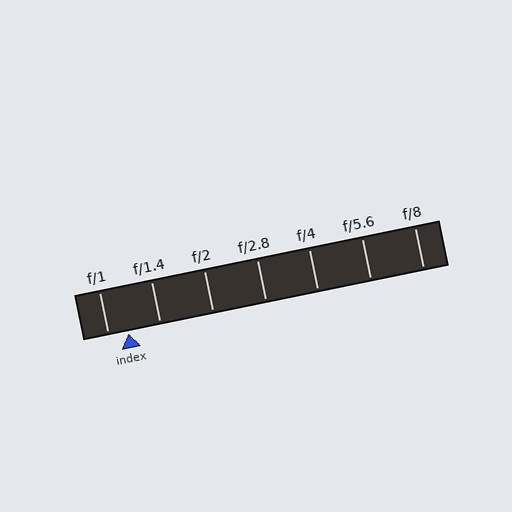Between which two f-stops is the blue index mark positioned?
The index mark is between f/1 and f/1.4.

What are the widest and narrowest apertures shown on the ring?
The widest aperture shown is f/1 and the narrowest is f/8.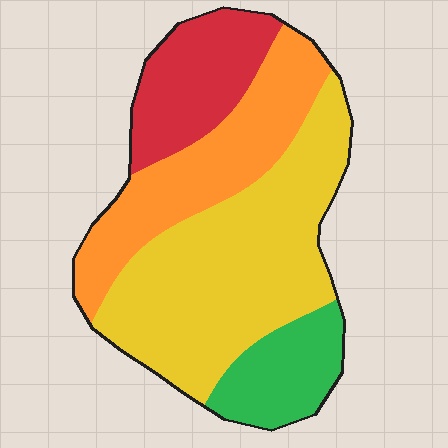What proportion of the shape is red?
Red covers roughly 15% of the shape.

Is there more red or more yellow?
Yellow.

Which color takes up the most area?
Yellow, at roughly 45%.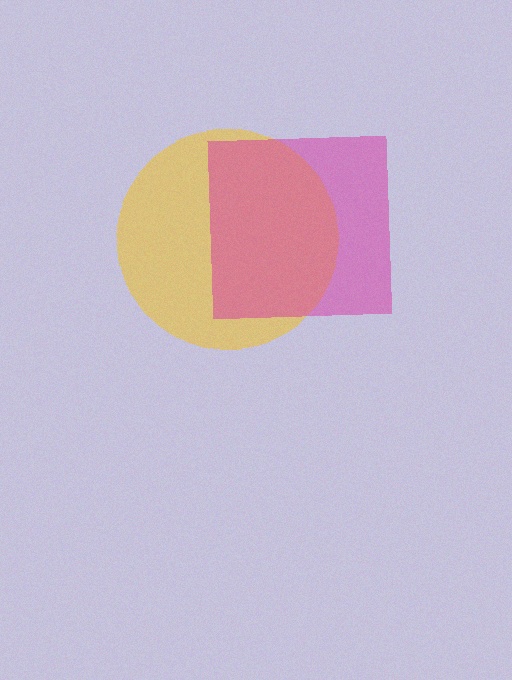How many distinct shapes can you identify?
There are 2 distinct shapes: a yellow circle, a magenta square.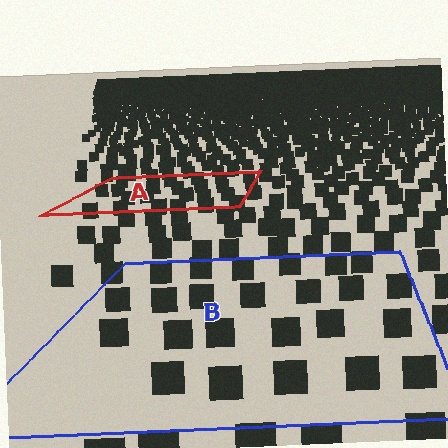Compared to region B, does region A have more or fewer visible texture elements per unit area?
Region A has more texture elements per unit area — they are packed more densely because it is farther away.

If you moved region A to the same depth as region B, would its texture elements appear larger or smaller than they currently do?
They would appear larger. At a closer depth, the same texture elements are projected at a bigger on-screen size.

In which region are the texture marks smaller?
The texture marks are smaller in region A, because it is farther away.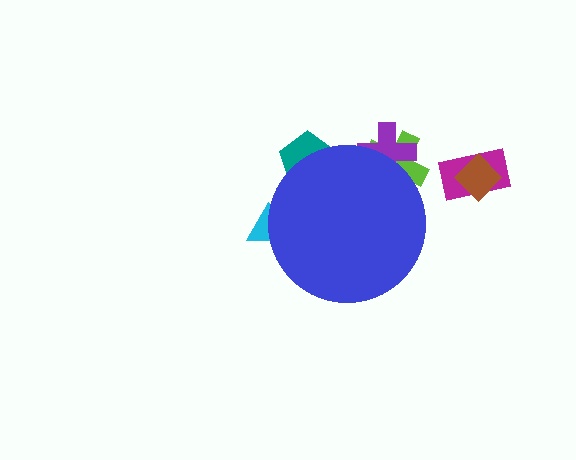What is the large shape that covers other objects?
A blue circle.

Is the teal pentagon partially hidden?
Yes, the teal pentagon is partially hidden behind the blue circle.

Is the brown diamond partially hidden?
No, the brown diamond is fully visible.